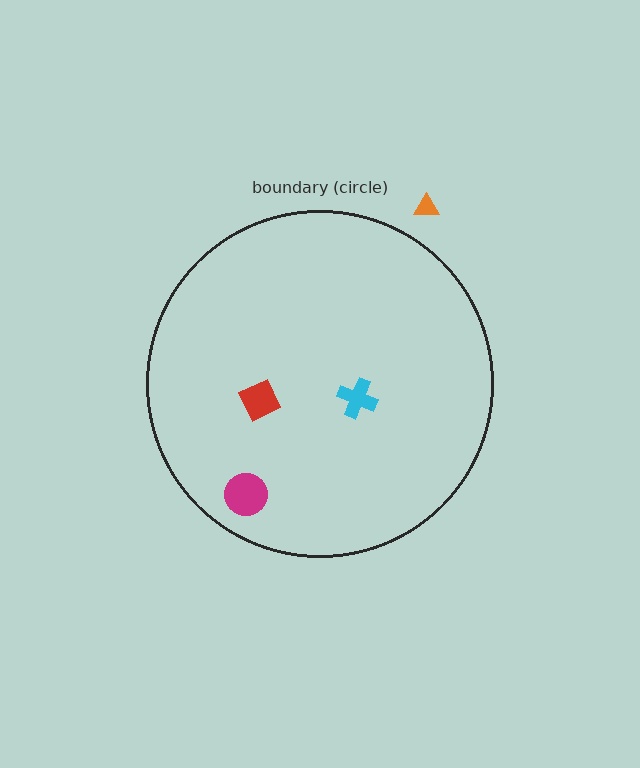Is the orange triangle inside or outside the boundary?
Outside.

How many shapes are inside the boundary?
3 inside, 1 outside.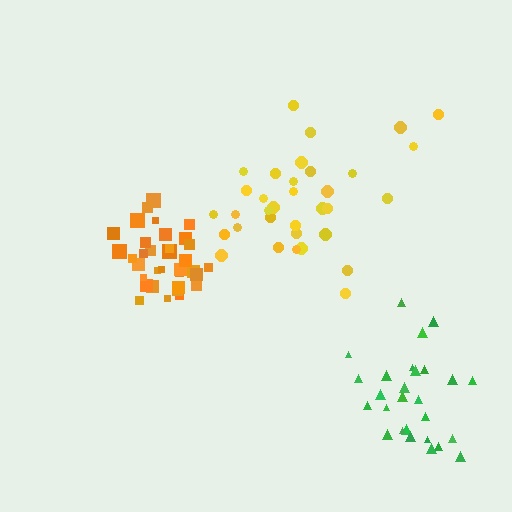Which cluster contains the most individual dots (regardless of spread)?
Orange (35).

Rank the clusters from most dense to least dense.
orange, green, yellow.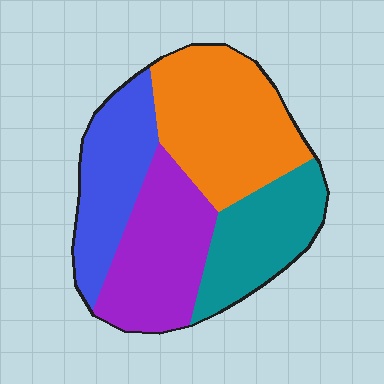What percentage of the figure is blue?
Blue takes up about one fifth (1/5) of the figure.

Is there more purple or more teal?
Purple.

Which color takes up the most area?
Orange, at roughly 30%.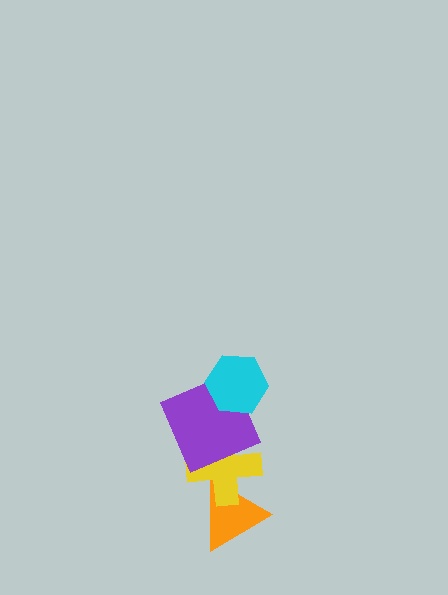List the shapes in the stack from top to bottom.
From top to bottom: the cyan hexagon, the purple square, the yellow cross, the orange triangle.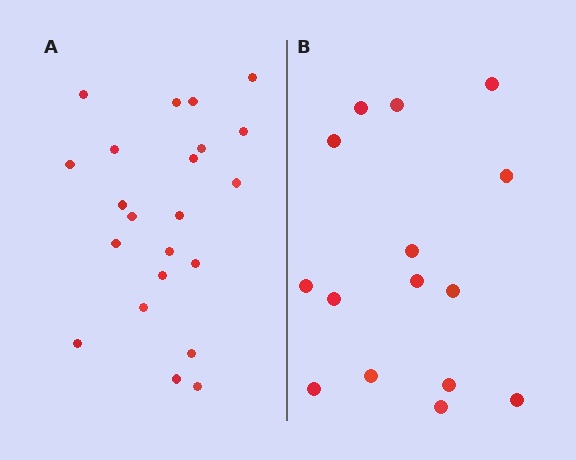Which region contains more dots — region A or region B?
Region A (the left region) has more dots.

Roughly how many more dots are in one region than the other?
Region A has roughly 8 or so more dots than region B.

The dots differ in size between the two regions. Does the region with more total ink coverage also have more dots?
No. Region B has more total ink coverage because its dots are larger, but region A actually contains more individual dots. Total area can be misleading — the number of items is what matters here.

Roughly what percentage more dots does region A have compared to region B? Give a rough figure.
About 45% more.